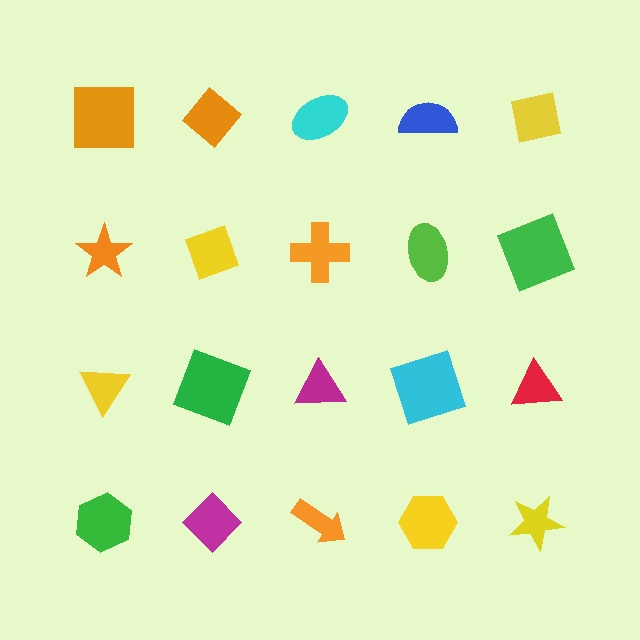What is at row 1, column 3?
A cyan ellipse.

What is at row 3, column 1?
A yellow triangle.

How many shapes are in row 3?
5 shapes.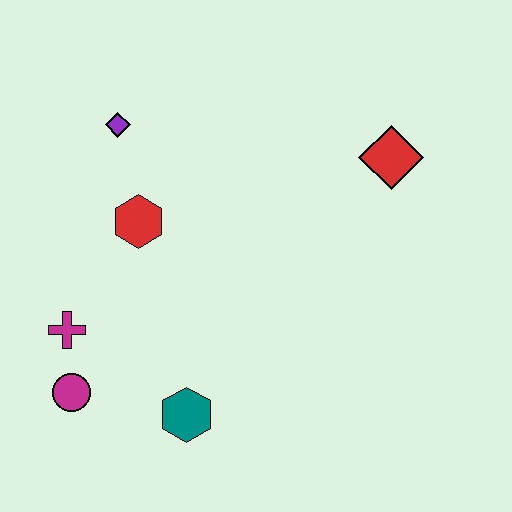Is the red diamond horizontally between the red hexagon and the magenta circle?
No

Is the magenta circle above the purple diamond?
No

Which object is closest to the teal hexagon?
The magenta circle is closest to the teal hexagon.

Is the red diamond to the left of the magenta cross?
No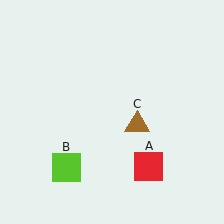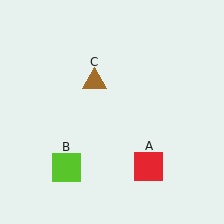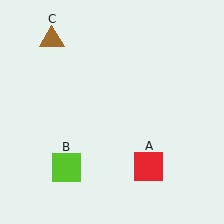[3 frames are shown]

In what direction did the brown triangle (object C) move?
The brown triangle (object C) moved up and to the left.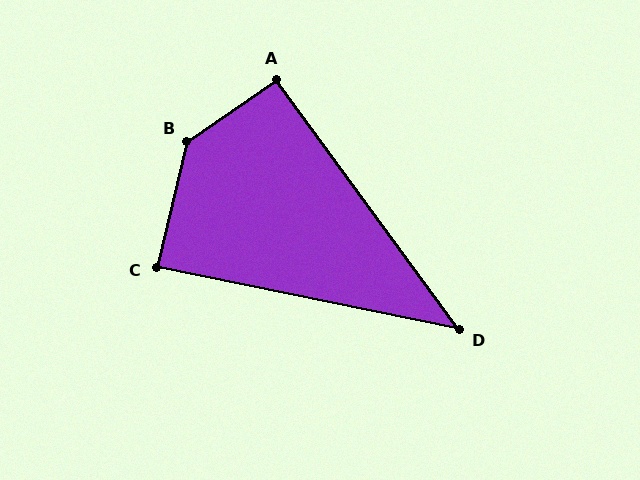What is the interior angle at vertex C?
Approximately 88 degrees (approximately right).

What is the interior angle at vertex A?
Approximately 92 degrees (approximately right).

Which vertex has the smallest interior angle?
D, at approximately 42 degrees.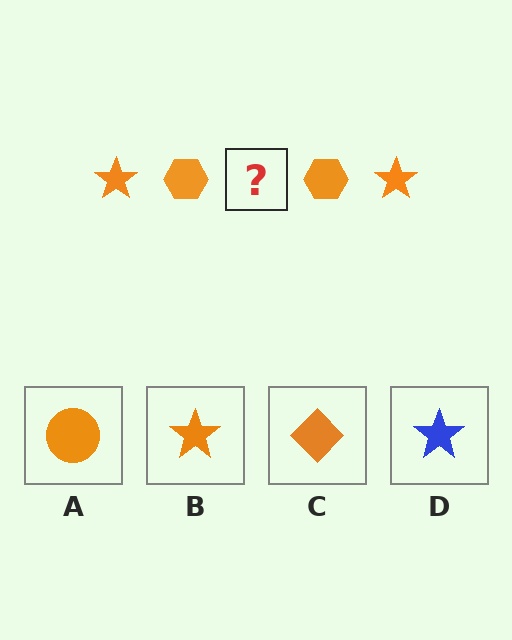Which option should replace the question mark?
Option B.